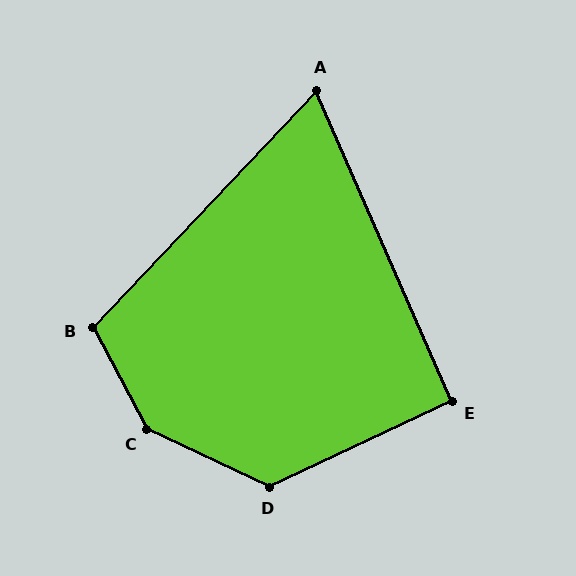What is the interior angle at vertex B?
Approximately 108 degrees (obtuse).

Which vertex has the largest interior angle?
C, at approximately 143 degrees.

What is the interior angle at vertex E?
Approximately 91 degrees (approximately right).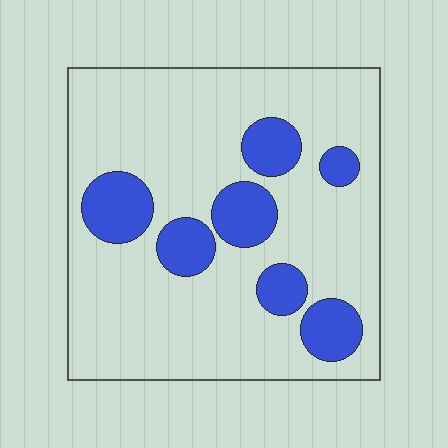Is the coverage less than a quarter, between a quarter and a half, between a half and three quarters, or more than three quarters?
Less than a quarter.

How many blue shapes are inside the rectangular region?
7.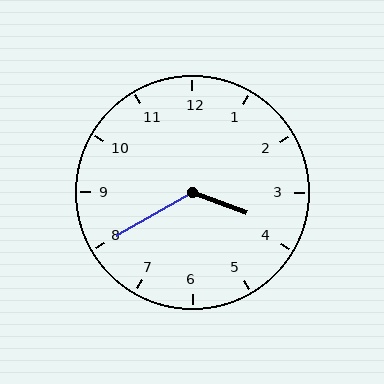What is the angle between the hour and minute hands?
Approximately 130 degrees.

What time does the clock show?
3:40.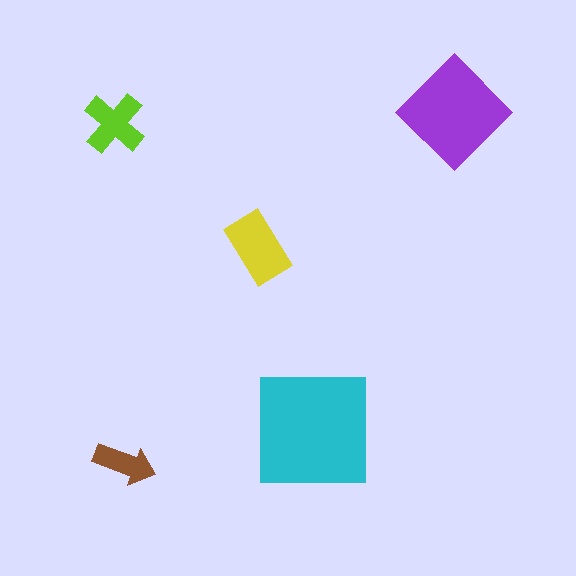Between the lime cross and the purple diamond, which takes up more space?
The purple diamond.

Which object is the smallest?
The brown arrow.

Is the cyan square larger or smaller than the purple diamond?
Larger.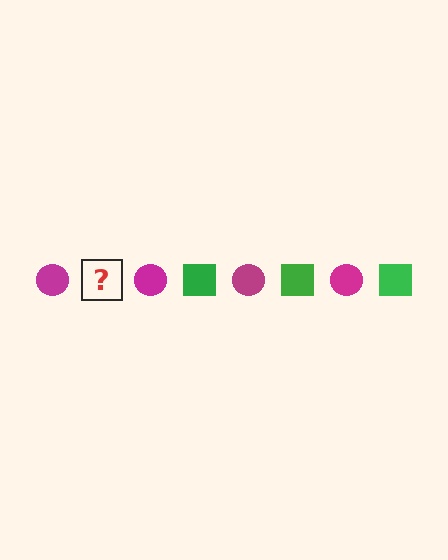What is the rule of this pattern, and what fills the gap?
The rule is that the pattern alternates between magenta circle and green square. The gap should be filled with a green square.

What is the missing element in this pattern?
The missing element is a green square.